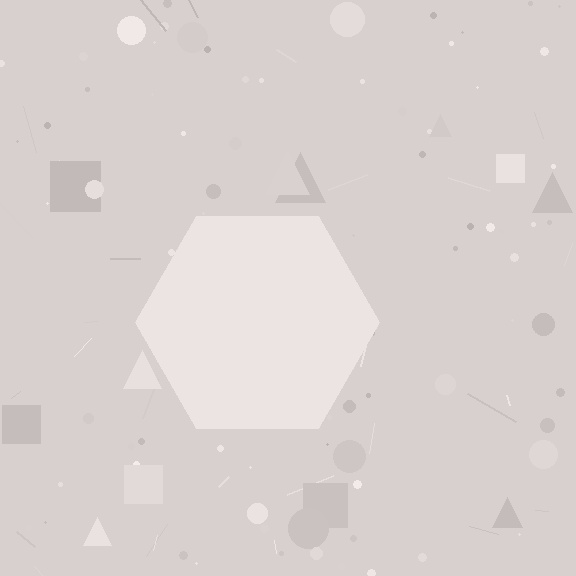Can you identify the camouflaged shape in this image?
The camouflaged shape is a hexagon.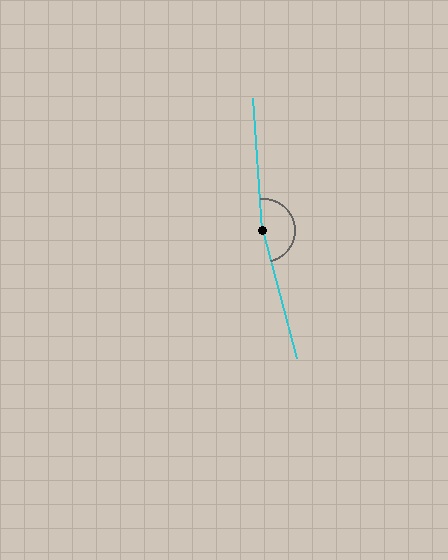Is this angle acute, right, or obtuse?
It is obtuse.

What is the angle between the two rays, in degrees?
Approximately 169 degrees.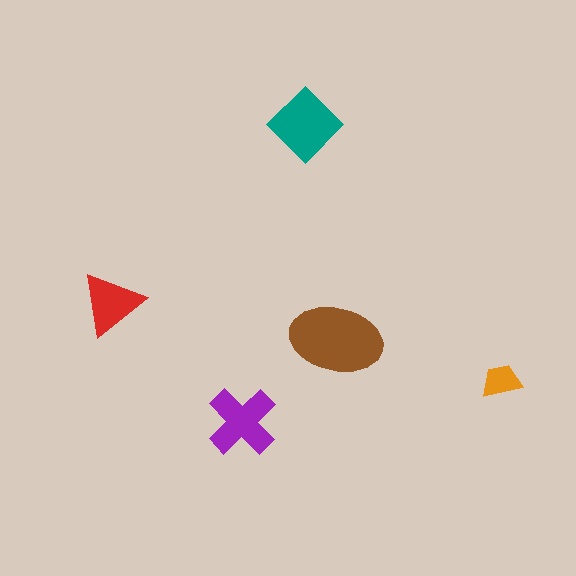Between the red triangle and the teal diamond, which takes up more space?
The teal diamond.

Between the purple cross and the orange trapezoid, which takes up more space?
The purple cross.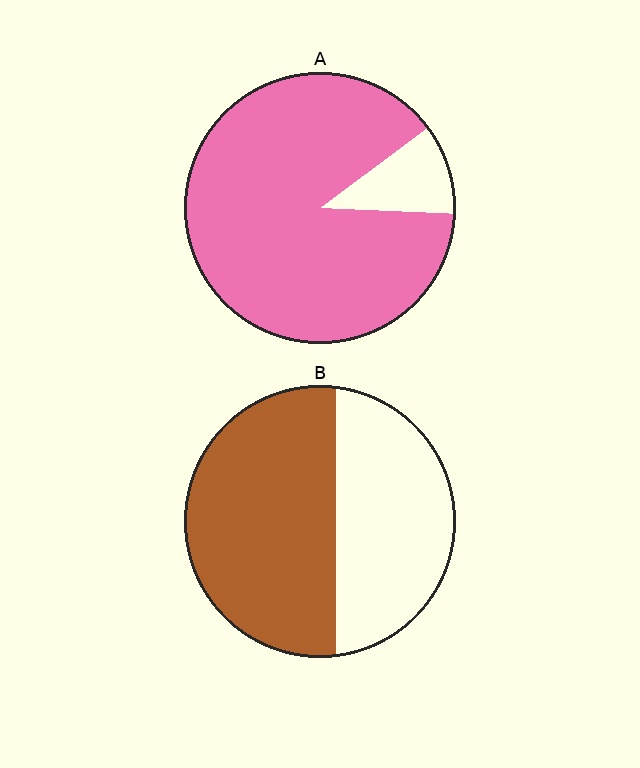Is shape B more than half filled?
Yes.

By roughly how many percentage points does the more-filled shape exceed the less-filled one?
By roughly 30 percentage points (A over B).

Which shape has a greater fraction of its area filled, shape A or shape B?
Shape A.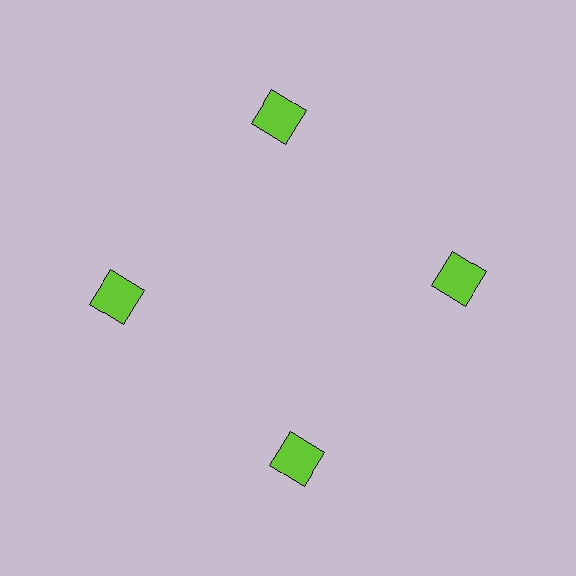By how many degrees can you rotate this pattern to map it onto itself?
The pattern maps onto itself every 90 degrees of rotation.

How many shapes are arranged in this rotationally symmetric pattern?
There are 4 shapes, arranged in 4 groups of 1.